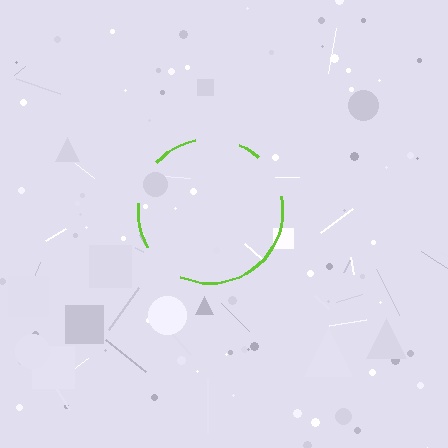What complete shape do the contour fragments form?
The contour fragments form a circle.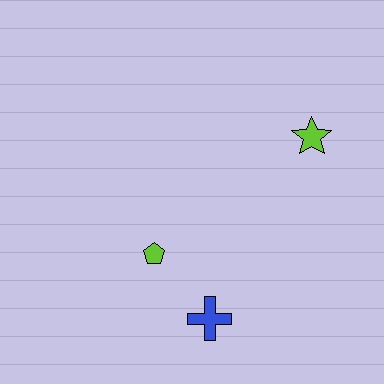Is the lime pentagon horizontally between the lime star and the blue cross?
No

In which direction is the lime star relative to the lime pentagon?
The lime star is to the right of the lime pentagon.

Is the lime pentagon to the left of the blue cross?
Yes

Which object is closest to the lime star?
The lime pentagon is closest to the lime star.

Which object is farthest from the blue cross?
The lime star is farthest from the blue cross.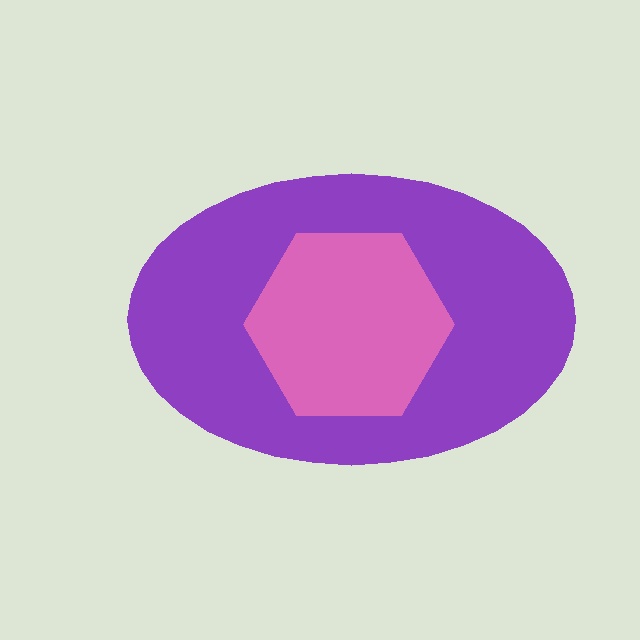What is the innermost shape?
The pink hexagon.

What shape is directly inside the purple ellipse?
The pink hexagon.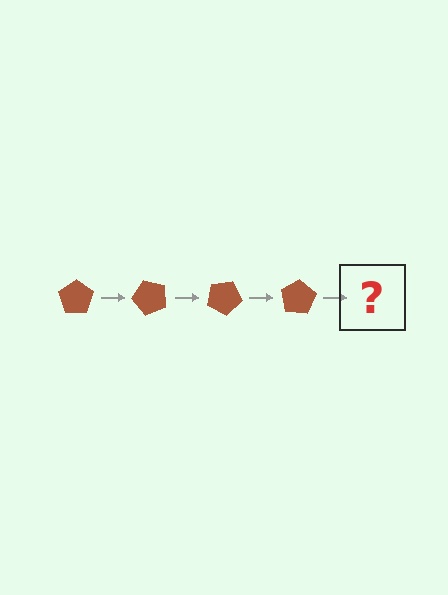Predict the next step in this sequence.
The next step is a brown pentagon rotated 200 degrees.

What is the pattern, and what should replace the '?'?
The pattern is that the pentagon rotates 50 degrees each step. The '?' should be a brown pentagon rotated 200 degrees.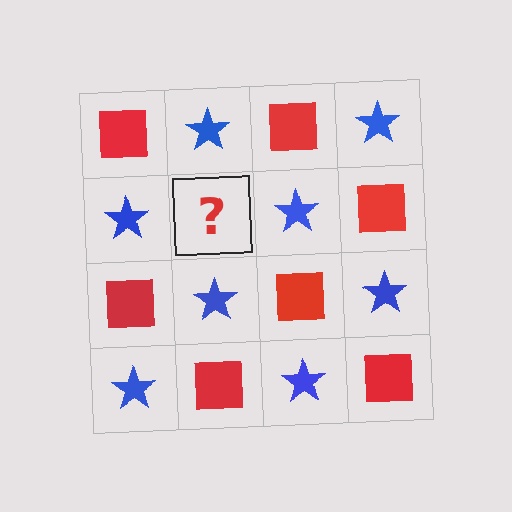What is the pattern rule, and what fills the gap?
The rule is that it alternates red square and blue star in a checkerboard pattern. The gap should be filled with a red square.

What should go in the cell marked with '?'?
The missing cell should contain a red square.